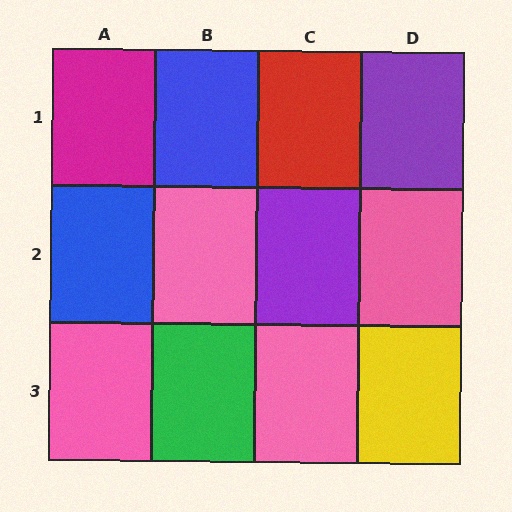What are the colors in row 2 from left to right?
Blue, pink, purple, pink.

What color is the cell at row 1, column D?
Purple.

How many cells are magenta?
1 cell is magenta.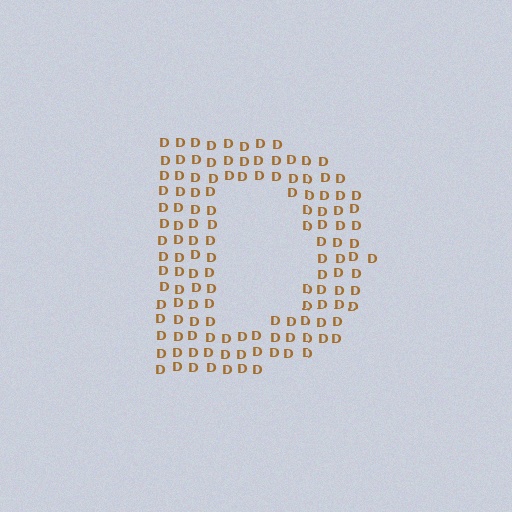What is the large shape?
The large shape is the letter D.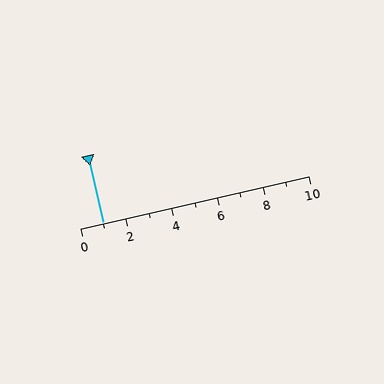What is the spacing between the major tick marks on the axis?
The major ticks are spaced 2 apart.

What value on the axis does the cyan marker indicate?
The marker indicates approximately 1.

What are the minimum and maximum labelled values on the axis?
The axis runs from 0 to 10.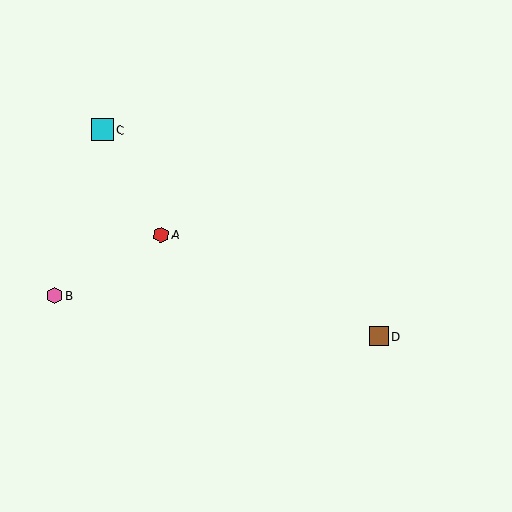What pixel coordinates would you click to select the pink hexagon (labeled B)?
Click at (55, 295) to select the pink hexagon B.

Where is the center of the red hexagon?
The center of the red hexagon is at (161, 235).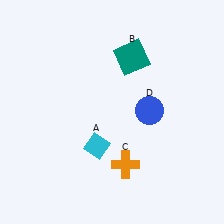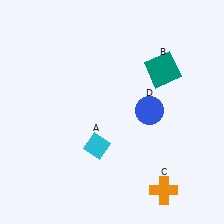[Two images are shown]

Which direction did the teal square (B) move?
The teal square (B) moved right.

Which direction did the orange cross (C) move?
The orange cross (C) moved right.